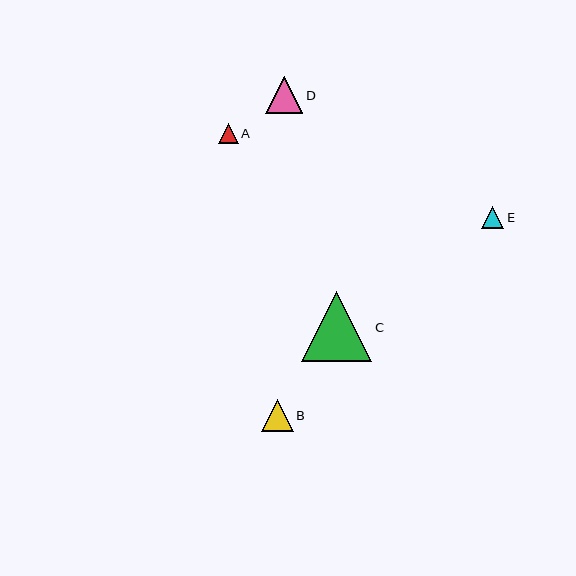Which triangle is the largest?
Triangle C is the largest with a size of approximately 70 pixels.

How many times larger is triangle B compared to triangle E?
Triangle B is approximately 1.4 times the size of triangle E.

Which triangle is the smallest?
Triangle A is the smallest with a size of approximately 20 pixels.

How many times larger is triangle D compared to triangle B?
Triangle D is approximately 1.2 times the size of triangle B.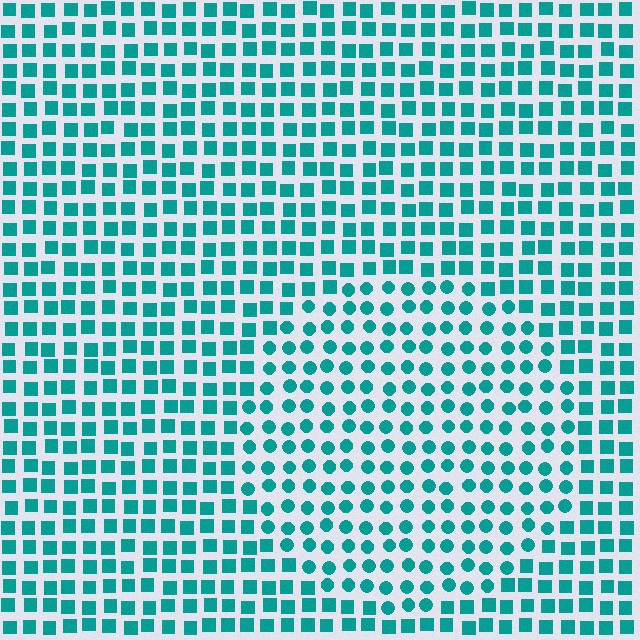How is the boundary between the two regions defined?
The boundary is defined by a change in element shape: circles inside vs. squares outside. All elements share the same color and spacing.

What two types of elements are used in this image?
The image uses circles inside the circle region and squares outside it.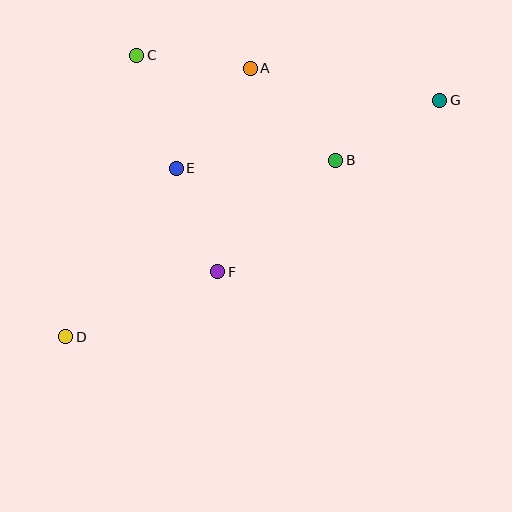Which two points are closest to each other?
Points E and F are closest to each other.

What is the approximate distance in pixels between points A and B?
The distance between A and B is approximately 125 pixels.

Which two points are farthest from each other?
Points D and G are farthest from each other.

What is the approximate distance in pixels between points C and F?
The distance between C and F is approximately 231 pixels.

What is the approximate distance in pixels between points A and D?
The distance between A and D is approximately 326 pixels.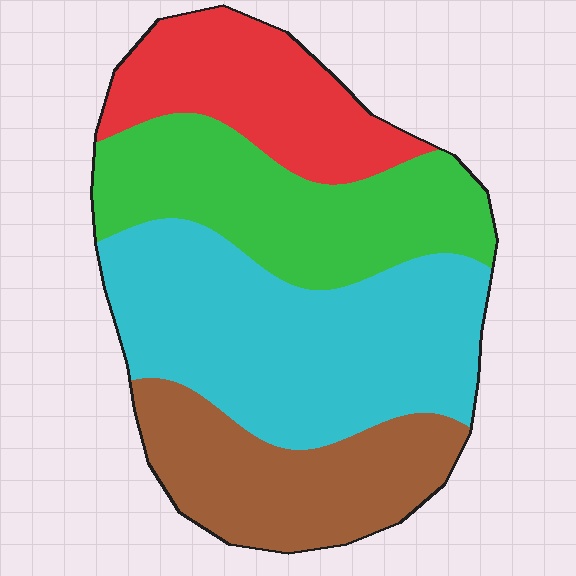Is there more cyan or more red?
Cyan.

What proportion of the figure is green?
Green covers roughly 25% of the figure.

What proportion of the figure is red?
Red covers 18% of the figure.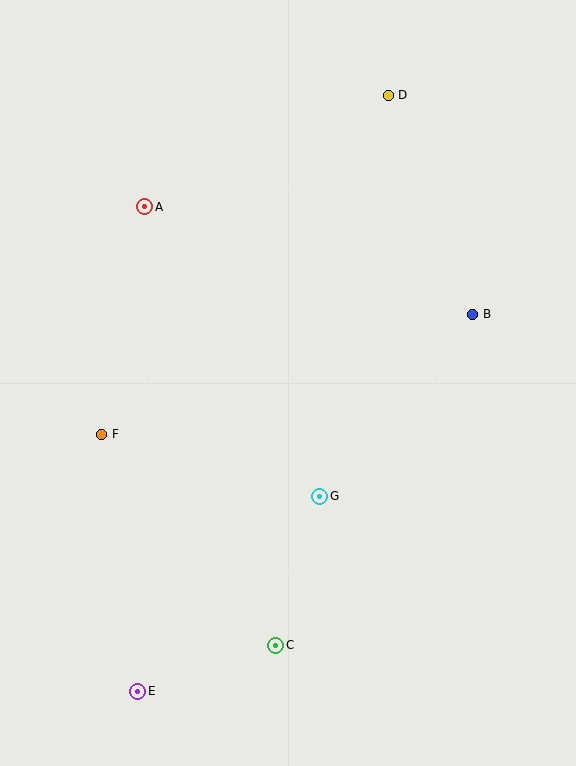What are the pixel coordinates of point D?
Point D is at (388, 95).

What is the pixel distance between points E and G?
The distance between E and G is 267 pixels.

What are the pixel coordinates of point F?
Point F is at (102, 434).